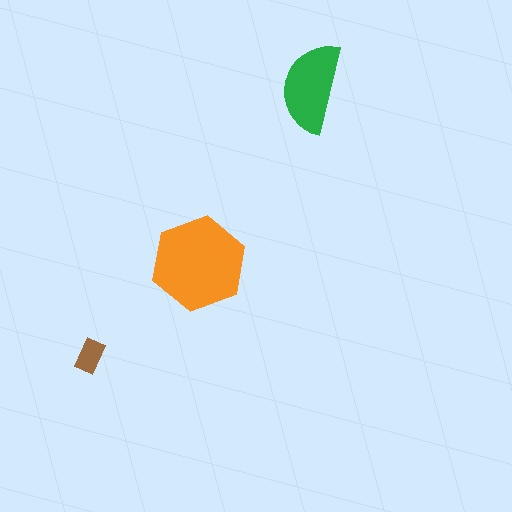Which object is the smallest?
The brown rectangle.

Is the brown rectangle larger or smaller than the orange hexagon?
Smaller.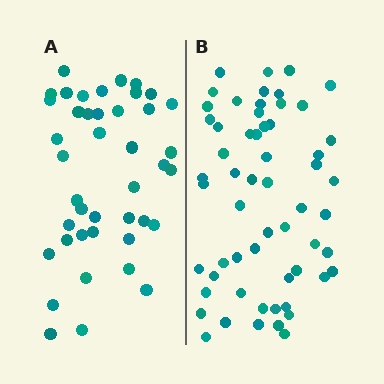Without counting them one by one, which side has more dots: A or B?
Region B (the right region) has more dots.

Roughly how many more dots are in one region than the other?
Region B has approximately 15 more dots than region A.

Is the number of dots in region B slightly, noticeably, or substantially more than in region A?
Region B has noticeably more, but not dramatically so. The ratio is roughly 1.4 to 1.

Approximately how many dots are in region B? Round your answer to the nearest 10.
About 60 dots. (The exact count is 58, which rounds to 60.)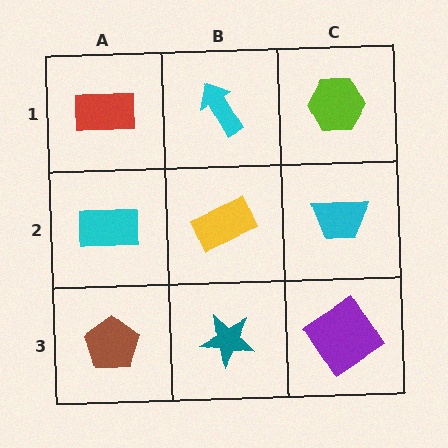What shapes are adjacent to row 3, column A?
A cyan rectangle (row 2, column A), a teal star (row 3, column B).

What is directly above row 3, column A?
A cyan rectangle.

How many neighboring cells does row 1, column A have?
2.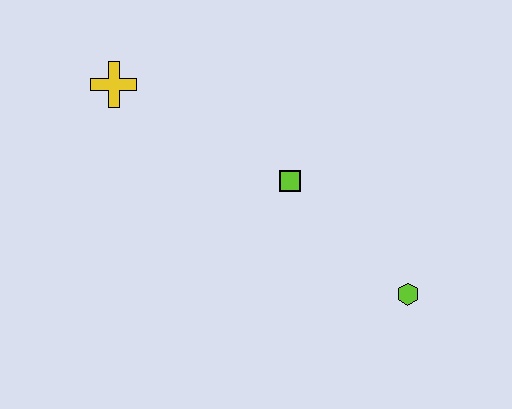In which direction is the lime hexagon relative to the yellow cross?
The lime hexagon is to the right of the yellow cross.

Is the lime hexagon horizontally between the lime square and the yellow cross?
No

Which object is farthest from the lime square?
The yellow cross is farthest from the lime square.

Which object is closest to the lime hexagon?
The lime square is closest to the lime hexagon.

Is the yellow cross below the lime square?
No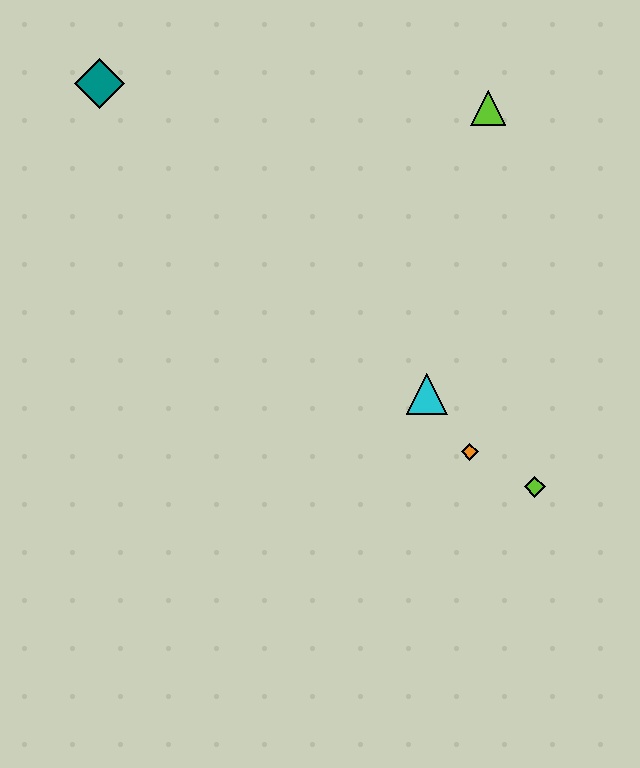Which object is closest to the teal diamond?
The lime triangle is closest to the teal diamond.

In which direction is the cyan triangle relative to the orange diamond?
The cyan triangle is above the orange diamond.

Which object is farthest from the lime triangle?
The teal diamond is farthest from the lime triangle.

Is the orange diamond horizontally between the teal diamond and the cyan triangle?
No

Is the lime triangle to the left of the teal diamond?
No